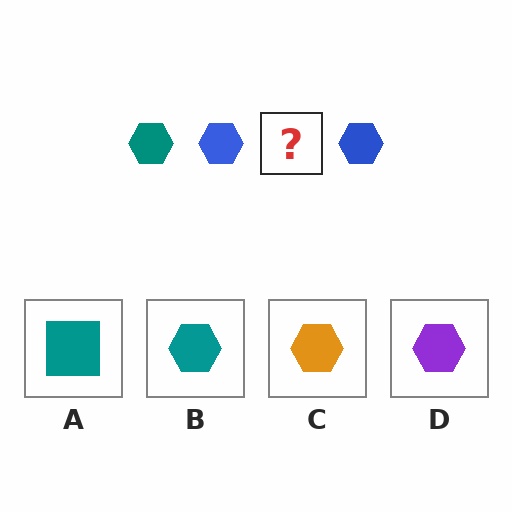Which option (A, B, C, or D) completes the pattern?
B.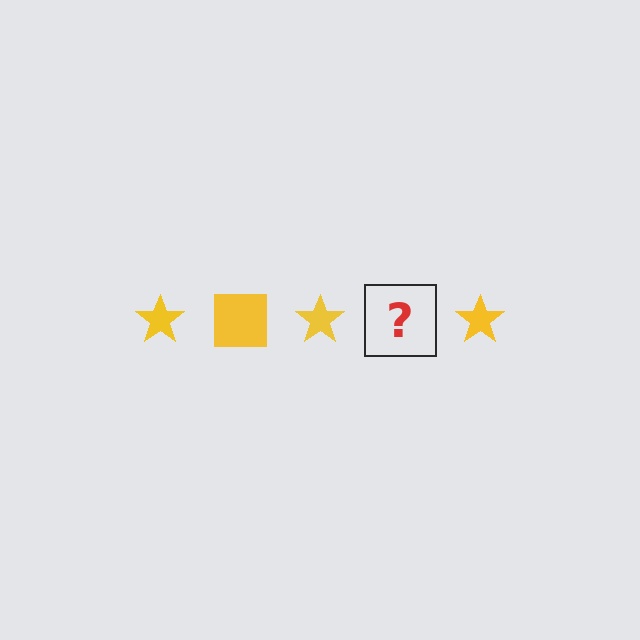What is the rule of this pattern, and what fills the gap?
The rule is that the pattern cycles through star, square shapes in yellow. The gap should be filled with a yellow square.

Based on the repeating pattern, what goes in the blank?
The blank should be a yellow square.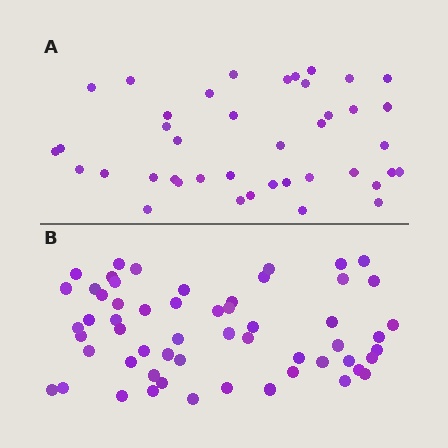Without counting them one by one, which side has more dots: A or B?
Region B (the bottom region) has more dots.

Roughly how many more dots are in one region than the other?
Region B has approximately 15 more dots than region A.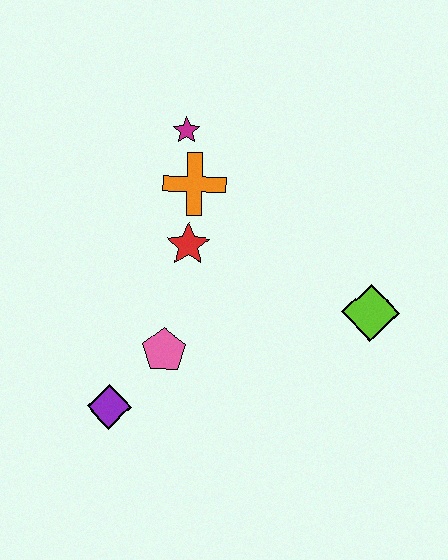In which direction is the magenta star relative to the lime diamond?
The magenta star is to the left of the lime diamond.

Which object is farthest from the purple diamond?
The magenta star is farthest from the purple diamond.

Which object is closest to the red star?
The orange cross is closest to the red star.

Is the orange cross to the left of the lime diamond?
Yes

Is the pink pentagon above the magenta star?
No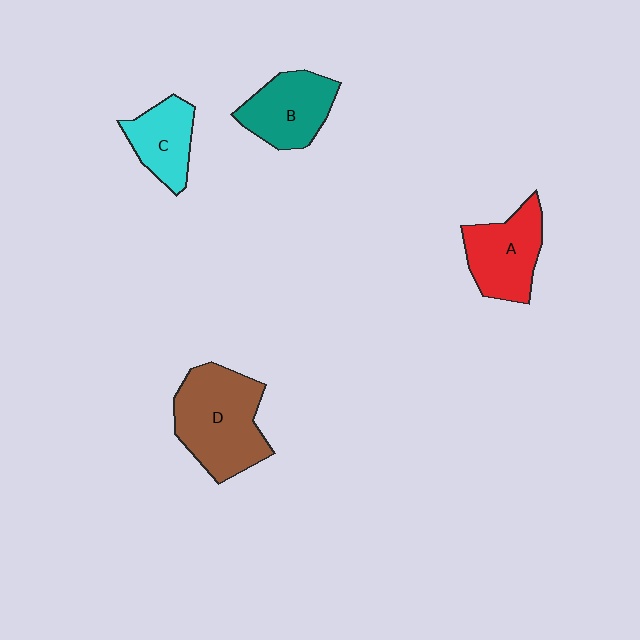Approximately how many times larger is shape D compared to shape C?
Approximately 1.8 times.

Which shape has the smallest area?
Shape C (cyan).